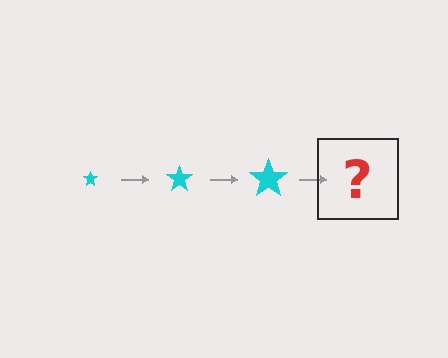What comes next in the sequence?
The next element should be a cyan star, larger than the previous one.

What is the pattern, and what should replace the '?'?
The pattern is that the star gets progressively larger each step. The '?' should be a cyan star, larger than the previous one.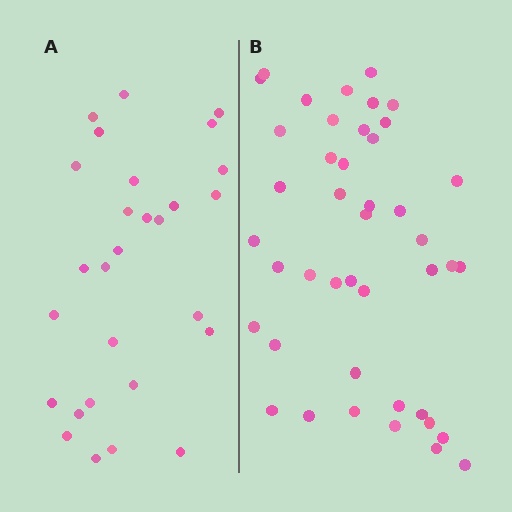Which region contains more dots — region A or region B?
Region B (the right region) has more dots.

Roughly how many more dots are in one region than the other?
Region B has approximately 15 more dots than region A.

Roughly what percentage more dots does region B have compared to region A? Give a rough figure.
About 55% more.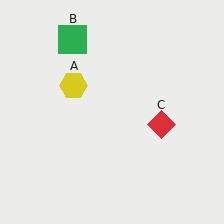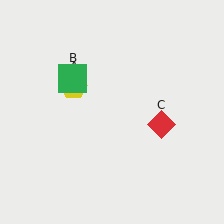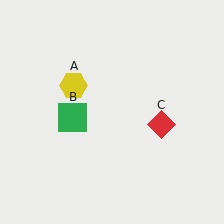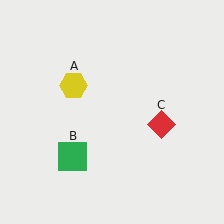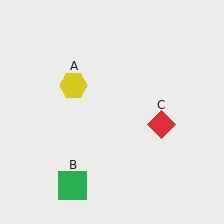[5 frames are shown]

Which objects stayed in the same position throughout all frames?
Yellow hexagon (object A) and red diamond (object C) remained stationary.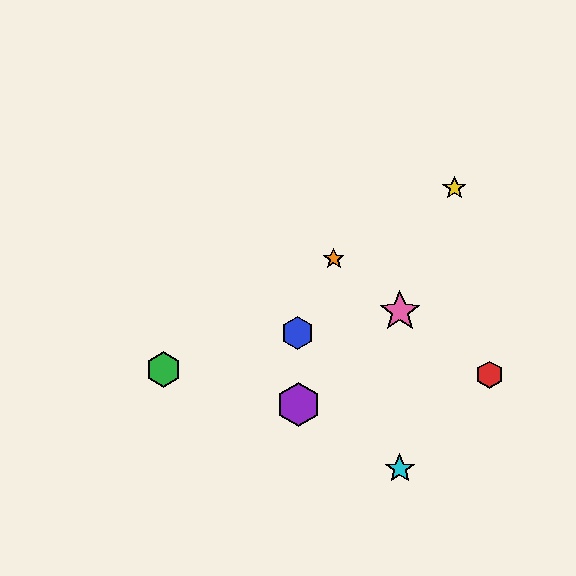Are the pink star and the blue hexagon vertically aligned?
No, the pink star is at x≈400 and the blue hexagon is at x≈297.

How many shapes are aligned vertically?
2 shapes (the cyan star, the pink star) are aligned vertically.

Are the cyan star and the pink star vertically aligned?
Yes, both are at x≈400.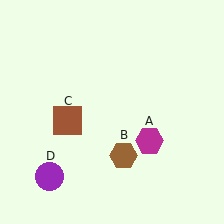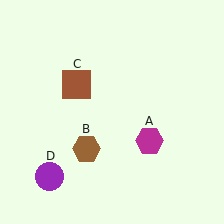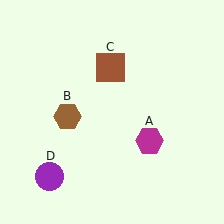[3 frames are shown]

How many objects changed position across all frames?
2 objects changed position: brown hexagon (object B), brown square (object C).